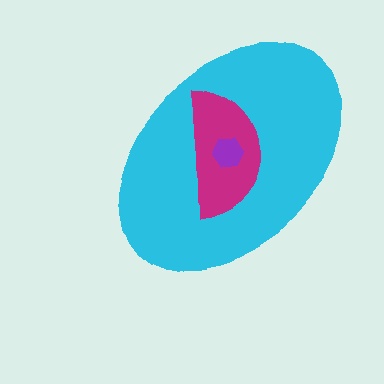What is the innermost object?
The purple hexagon.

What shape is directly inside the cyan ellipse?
The magenta semicircle.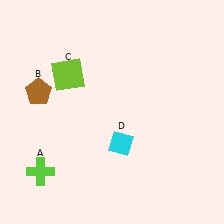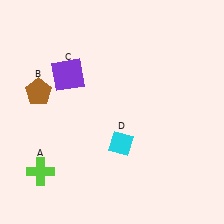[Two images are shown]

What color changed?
The square (C) changed from lime in Image 1 to purple in Image 2.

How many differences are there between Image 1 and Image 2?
There is 1 difference between the two images.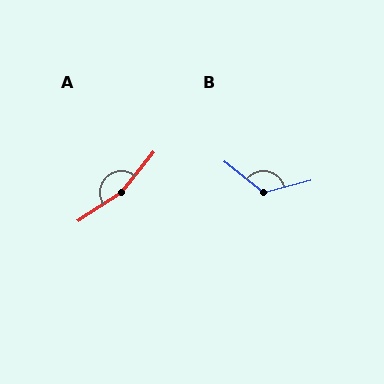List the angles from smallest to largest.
B (127°), A (163°).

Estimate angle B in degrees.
Approximately 127 degrees.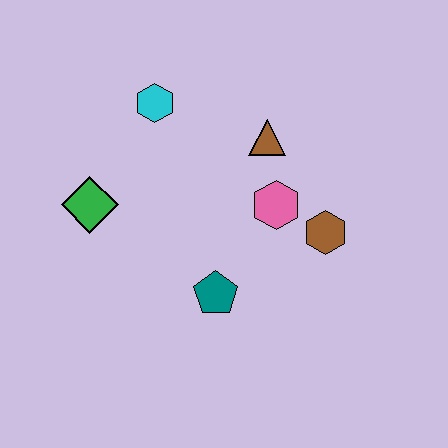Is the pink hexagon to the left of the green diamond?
No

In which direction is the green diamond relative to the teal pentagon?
The green diamond is to the left of the teal pentagon.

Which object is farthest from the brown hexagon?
The green diamond is farthest from the brown hexagon.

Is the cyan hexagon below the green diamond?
No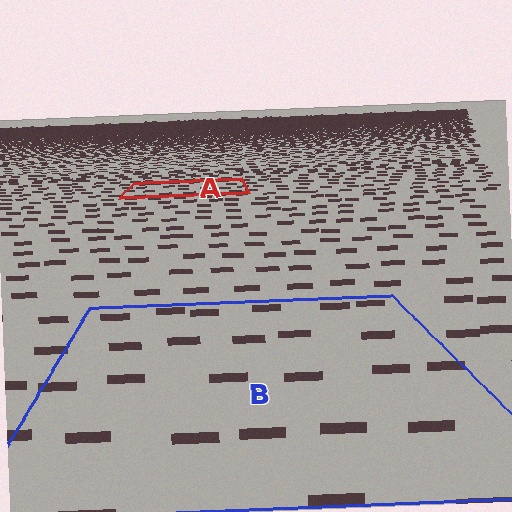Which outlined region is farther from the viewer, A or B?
Region A is farther from the viewer — the texture elements inside it appear smaller and more densely packed.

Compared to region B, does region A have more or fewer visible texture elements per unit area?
Region A has more texture elements per unit area — they are packed more densely because it is farther away.